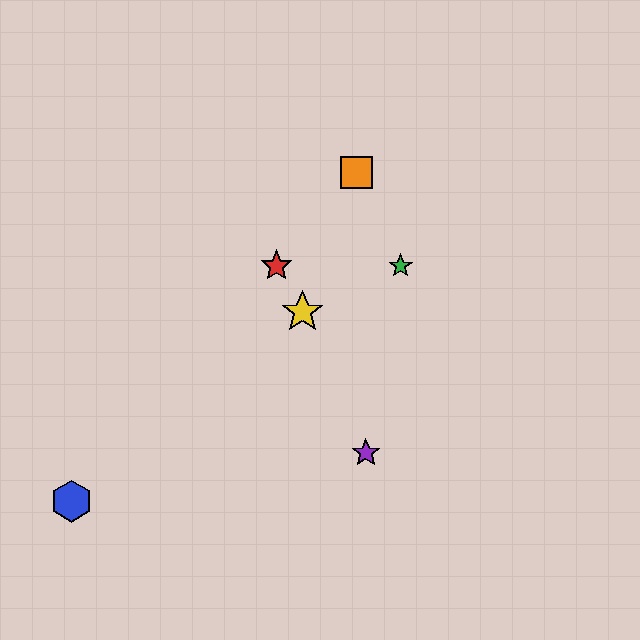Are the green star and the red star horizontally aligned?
Yes, both are at y≈266.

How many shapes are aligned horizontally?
2 shapes (the red star, the green star) are aligned horizontally.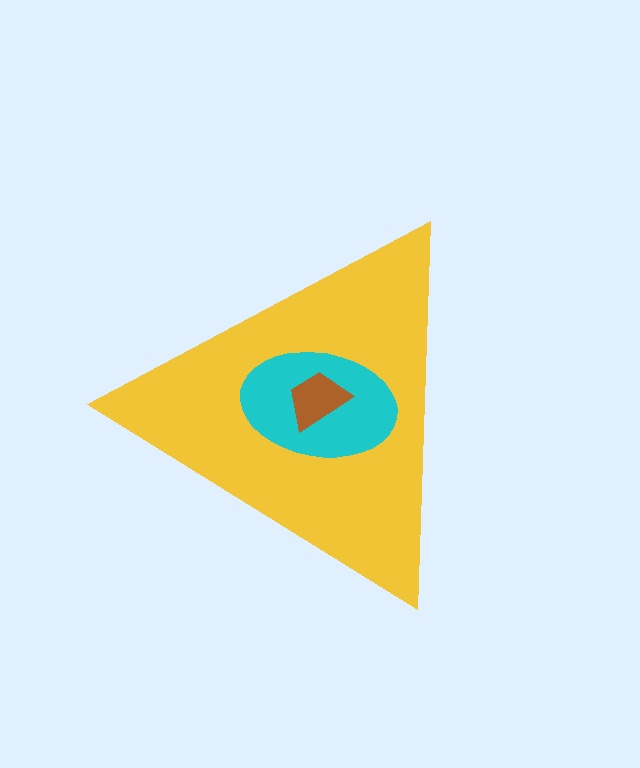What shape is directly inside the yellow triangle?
The cyan ellipse.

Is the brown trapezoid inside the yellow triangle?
Yes.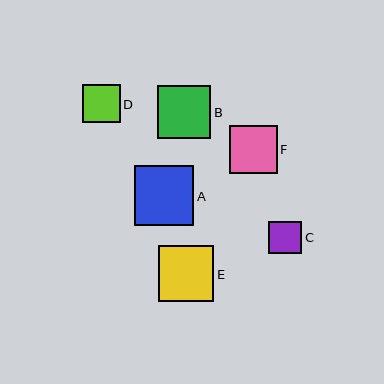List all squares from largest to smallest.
From largest to smallest: A, E, B, F, D, C.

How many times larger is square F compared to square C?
Square F is approximately 1.5 times the size of square C.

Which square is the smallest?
Square C is the smallest with a size of approximately 33 pixels.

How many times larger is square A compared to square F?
Square A is approximately 1.2 times the size of square F.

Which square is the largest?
Square A is the largest with a size of approximately 59 pixels.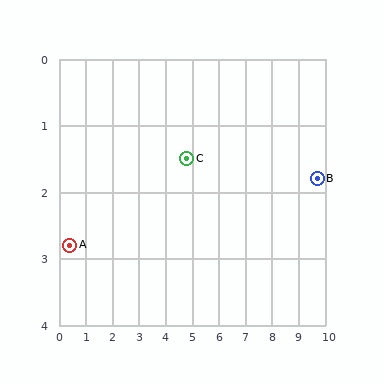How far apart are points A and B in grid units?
Points A and B are about 9.4 grid units apart.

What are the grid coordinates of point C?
Point C is at approximately (4.8, 1.5).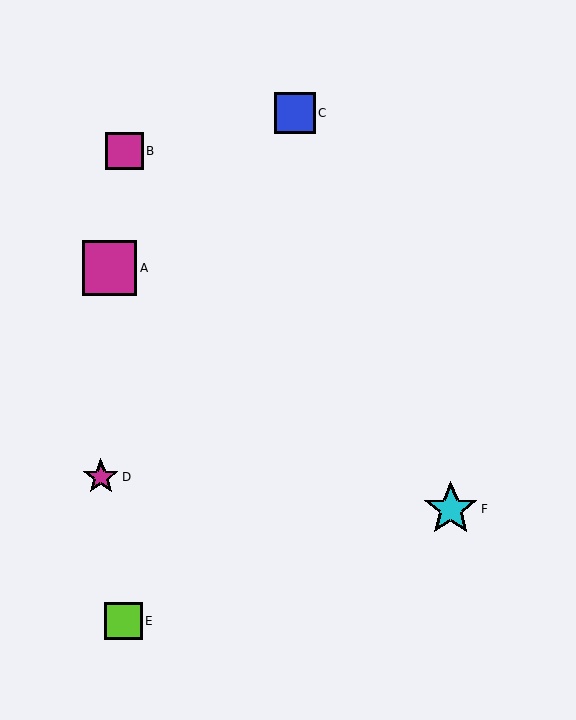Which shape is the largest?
The magenta square (labeled A) is the largest.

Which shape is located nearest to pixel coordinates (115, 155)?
The magenta square (labeled B) at (125, 151) is nearest to that location.